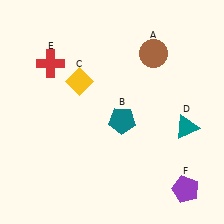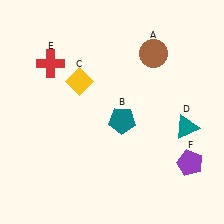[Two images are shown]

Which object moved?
The purple pentagon (F) moved up.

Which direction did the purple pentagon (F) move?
The purple pentagon (F) moved up.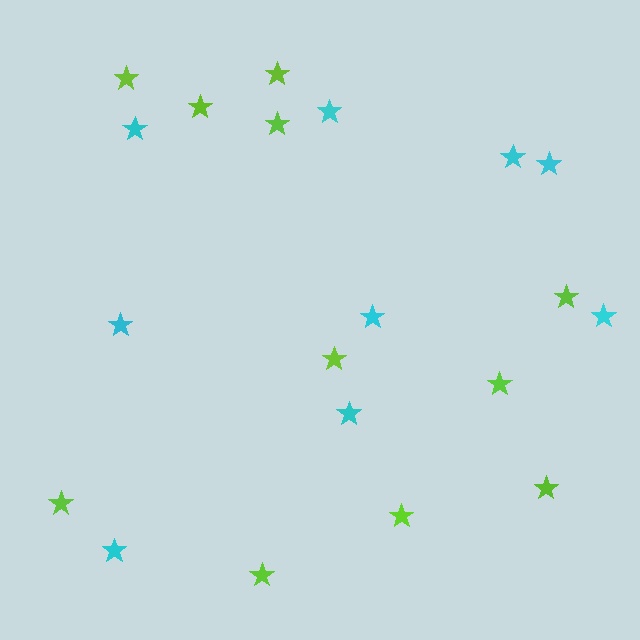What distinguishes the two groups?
There are 2 groups: one group of lime stars (11) and one group of cyan stars (9).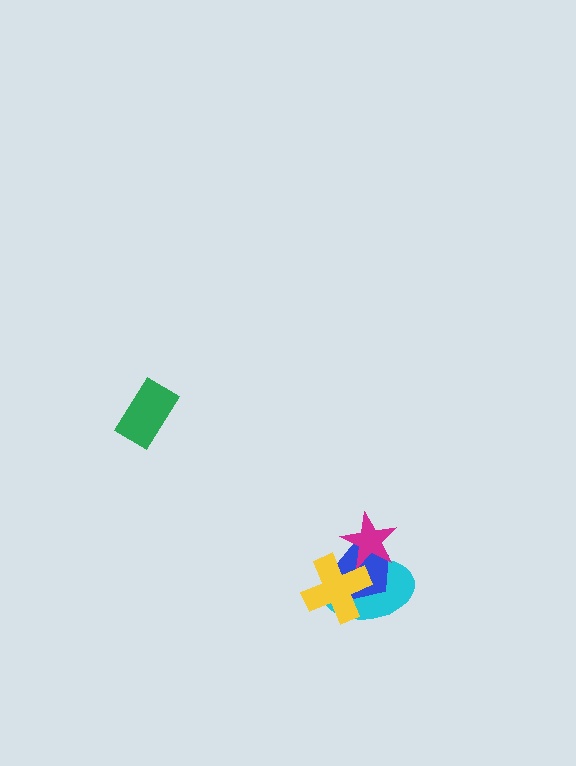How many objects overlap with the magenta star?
3 objects overlap with the magenta star.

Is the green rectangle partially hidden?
No, no other shape covers it.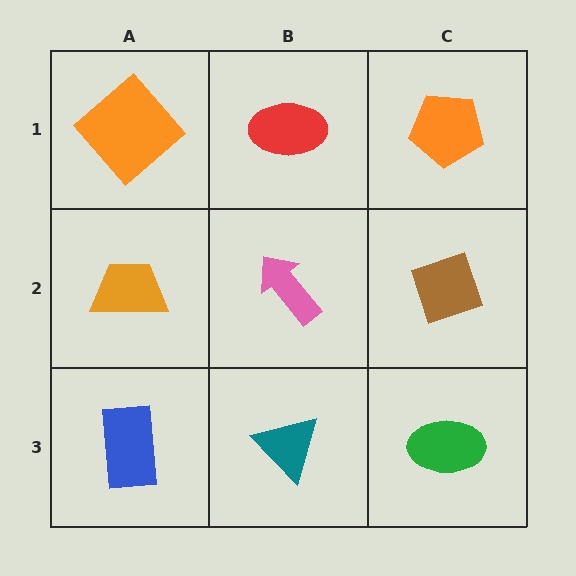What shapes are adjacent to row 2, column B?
A red ellipse (row 1, column B), a teal triangle (row 3, column B), an orange trapezoid (row 2, column A), a brown diamond (row 2, column C).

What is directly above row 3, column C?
A brown diamond.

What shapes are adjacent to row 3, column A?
An orange trapezoid (row 2, column A), a teal triangle (row 3, column B).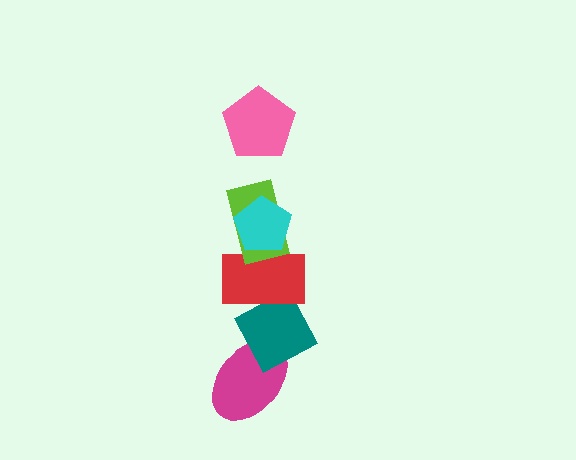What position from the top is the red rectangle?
The red rectangle is 4th from the top.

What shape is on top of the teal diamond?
The red rectangle is on top of the teal diamond.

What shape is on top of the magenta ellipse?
The teal diamond is on top of the magenta ellipse.